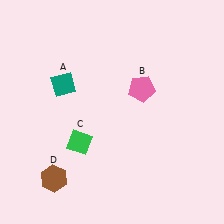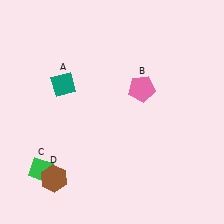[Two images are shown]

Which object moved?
The green diamond (C) moved left.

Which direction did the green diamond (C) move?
The green diamond (C) moved left.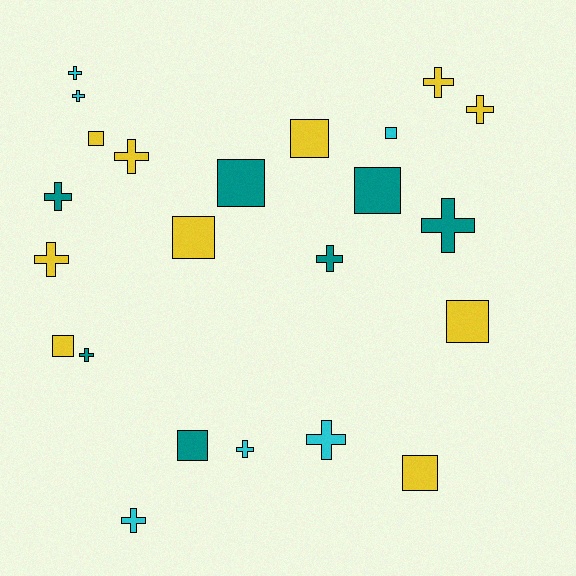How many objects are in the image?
There are 23 objects.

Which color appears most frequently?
Yellow, with 10 objects.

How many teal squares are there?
There are 3 teal squares.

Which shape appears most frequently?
Cross, with 13 objects.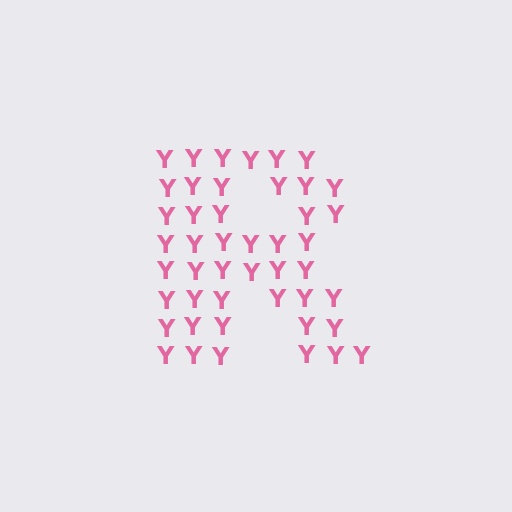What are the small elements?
The small elements are letter Y's.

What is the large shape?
The large shape is the letter R.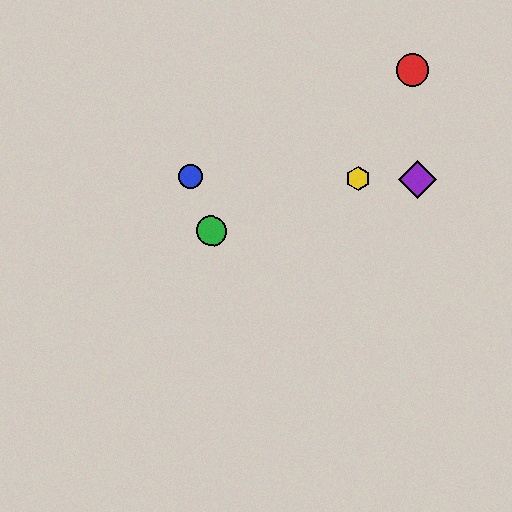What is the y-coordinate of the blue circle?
The blue circle is at y≈177.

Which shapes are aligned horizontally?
The blue circle, the yellow hexagon, the purple diamond are aligned horizontally.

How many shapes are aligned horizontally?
3 shapes (the blue circle, the yellow hexagon, the purple diamond) are aligned horizontally.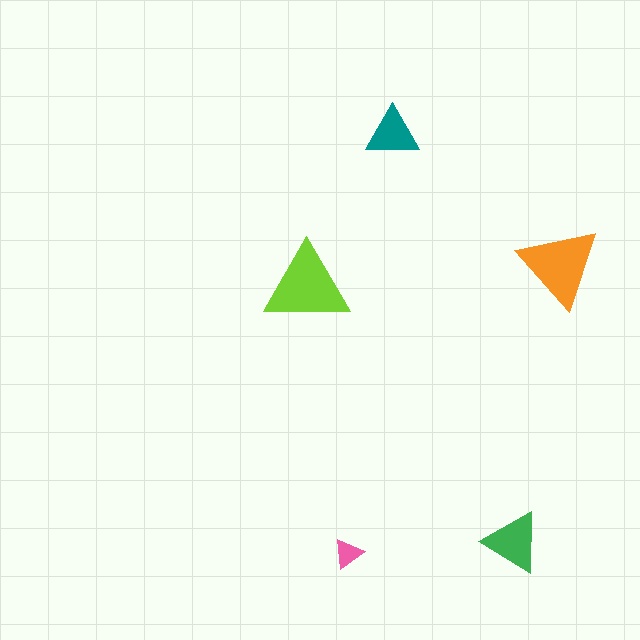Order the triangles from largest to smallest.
the lime one, the orange one, the green one, the teal one, the pink one.